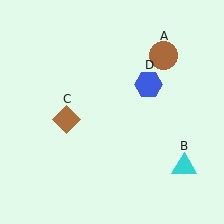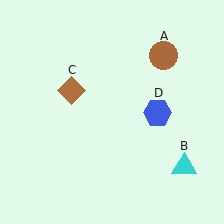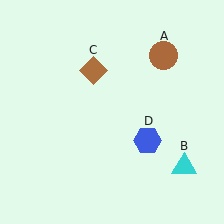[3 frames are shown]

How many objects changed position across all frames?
2 objects changed position: brown diamond (object C), blue hexagon (object D).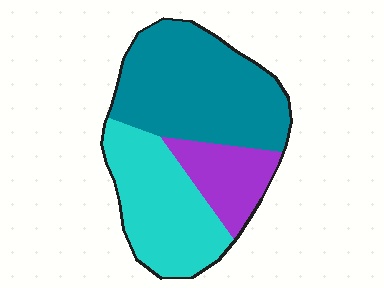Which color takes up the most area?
Teal, at roughly 50%.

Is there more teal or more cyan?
Teal.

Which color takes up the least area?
Purple, at roughly 15%.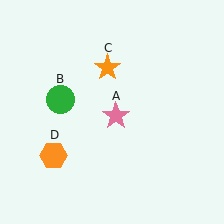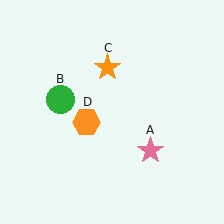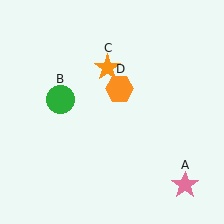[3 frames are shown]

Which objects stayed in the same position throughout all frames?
Green circle (object B) and orange star (object C) remained stationary.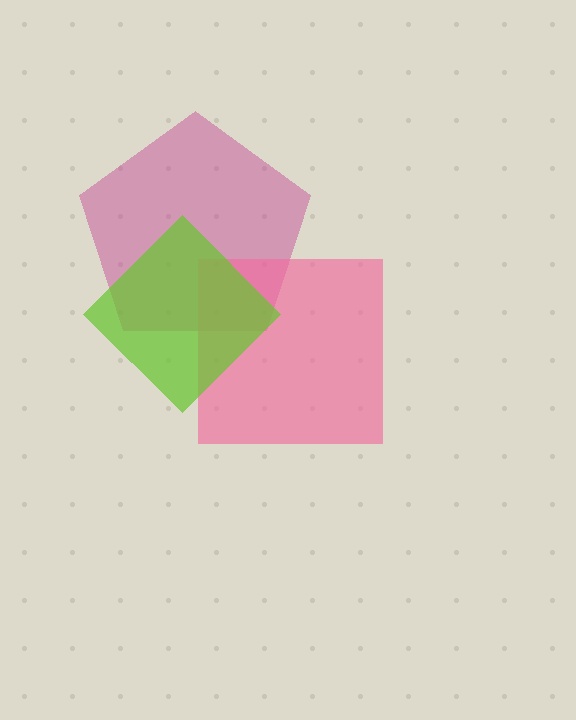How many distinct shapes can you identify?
There are 3 distinct shapes: a magenta pentagon, a pink square, a lime diamond.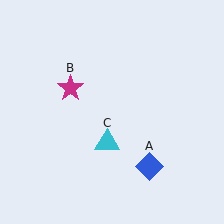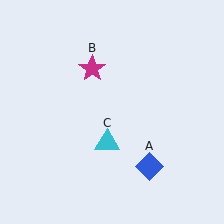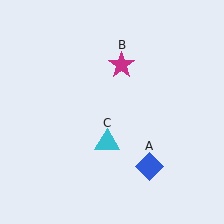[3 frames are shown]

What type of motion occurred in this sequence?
The magenta star (object B) rotated clockwise around the center of the scene.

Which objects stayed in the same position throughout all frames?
Blue diamond (object A) and cyan triangle (object C) remained stationary.